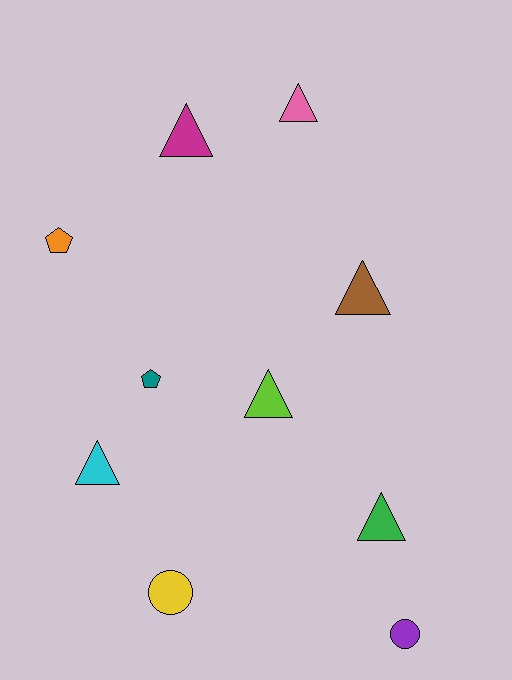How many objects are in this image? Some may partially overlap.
There are 10 objects.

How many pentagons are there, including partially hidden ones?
There are 2 pentagons.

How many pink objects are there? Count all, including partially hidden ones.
There is 1 pink object.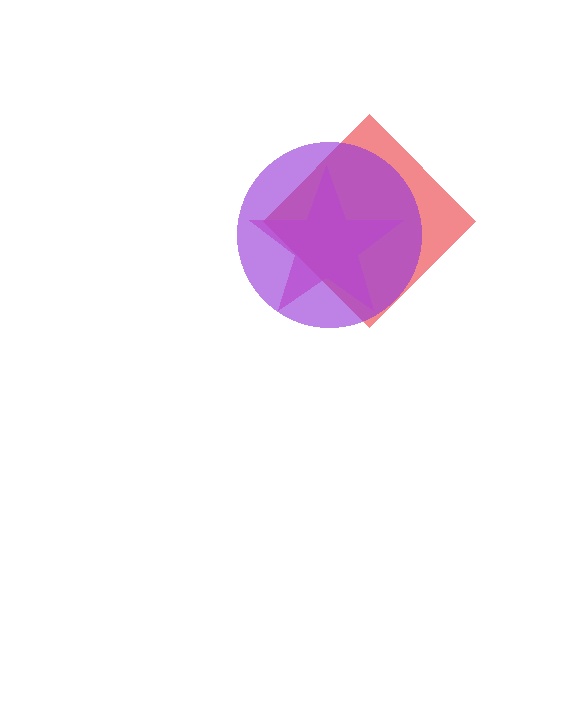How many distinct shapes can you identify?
There are 3 distinct shapes: a red diamond, a pink star, a purple circle.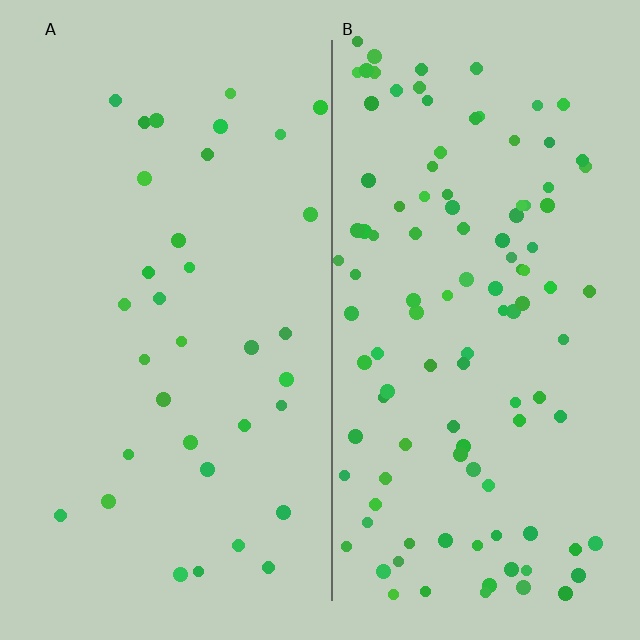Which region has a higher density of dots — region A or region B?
B (the right).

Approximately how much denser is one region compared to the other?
Approximately 3.2× — region B over region A.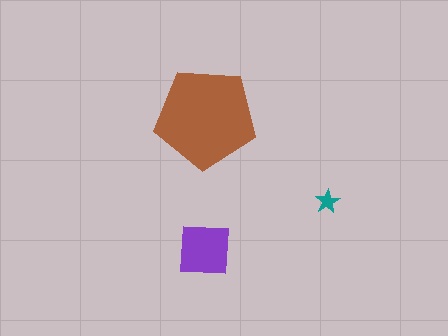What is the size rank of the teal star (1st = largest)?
3rd.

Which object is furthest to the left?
The purple square is leftmost.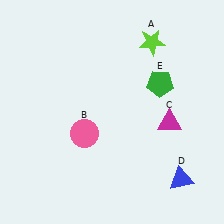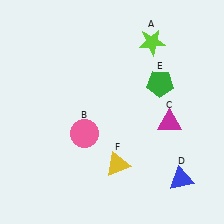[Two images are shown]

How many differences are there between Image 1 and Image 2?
There is 1 difference between the two images.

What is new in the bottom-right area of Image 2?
A yellow triangle (F) was added in the bottom-right area of Image 2.